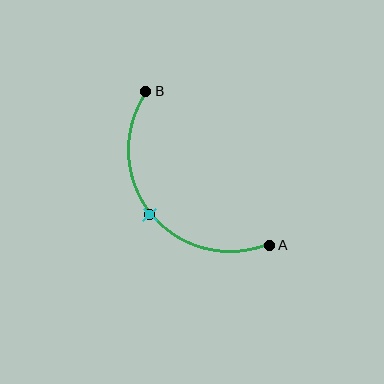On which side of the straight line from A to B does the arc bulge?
The arc bulges below and to the left of the straight line connecting A and B.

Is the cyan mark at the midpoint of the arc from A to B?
Yes. The cyan mark lies on the arc at equal arc-length from both A and B — it is the arc midpoint.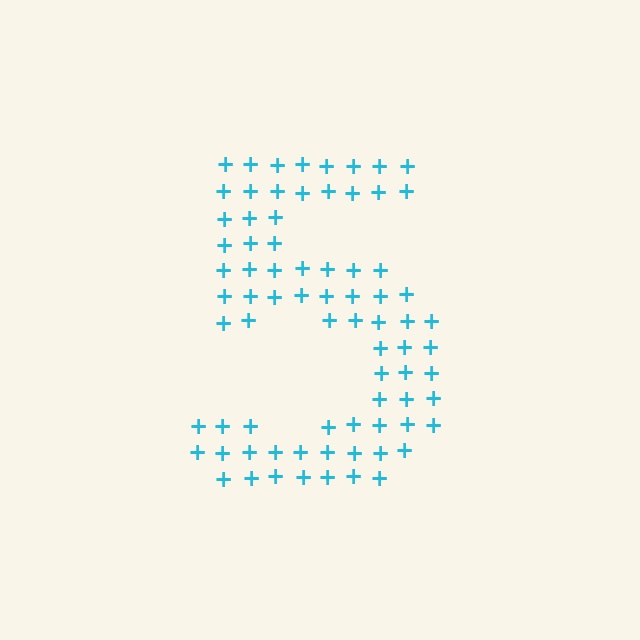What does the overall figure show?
The overall figure shows the digit 5.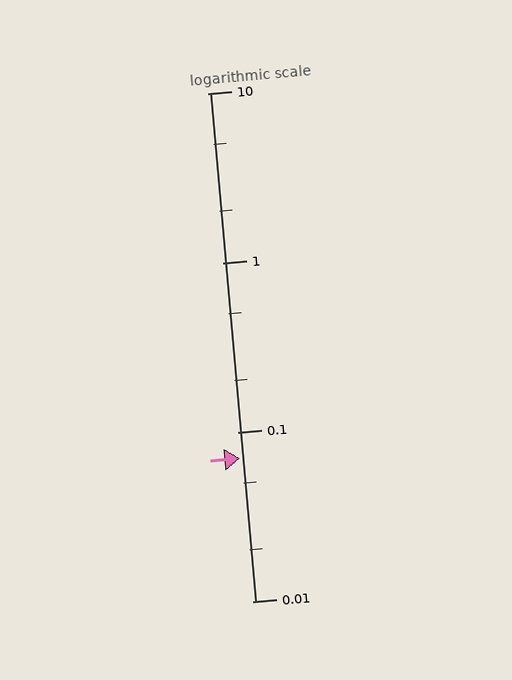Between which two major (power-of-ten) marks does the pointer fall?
The pointer is between 0.01 and 0.1.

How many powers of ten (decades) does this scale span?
The scale spans 3 decades, from 0.01 to 10.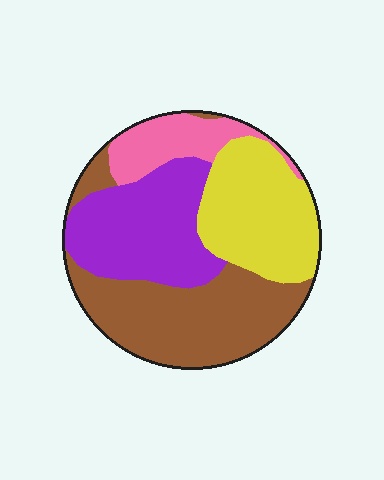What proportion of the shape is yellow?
Yellow takes up between a quarter and a half of the shape.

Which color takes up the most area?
Brown, at roughly 35%.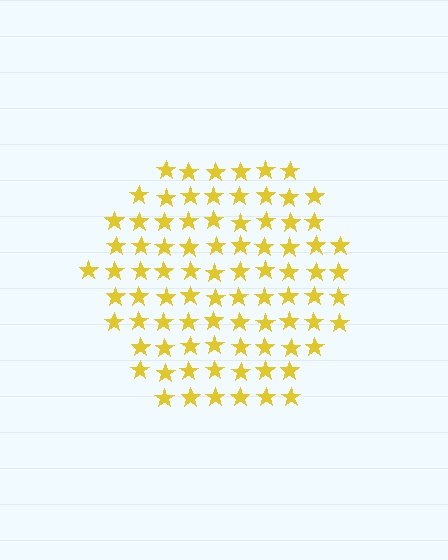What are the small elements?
The small elements are stars.